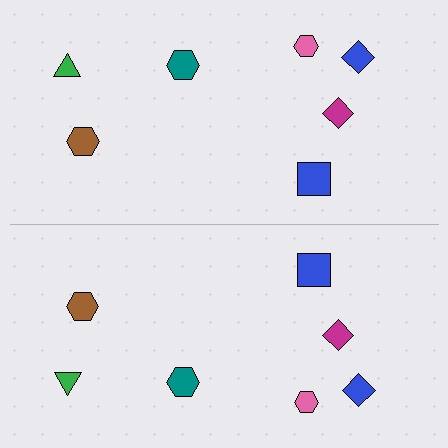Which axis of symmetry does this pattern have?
The pattern has a horizontal axis of symmetry running through the center of the image.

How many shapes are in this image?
There are 14 shapes in this image.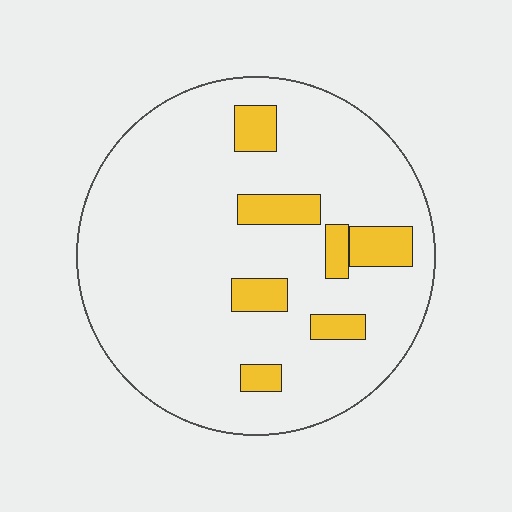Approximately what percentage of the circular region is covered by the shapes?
Approximately 15%.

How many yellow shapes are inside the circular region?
7.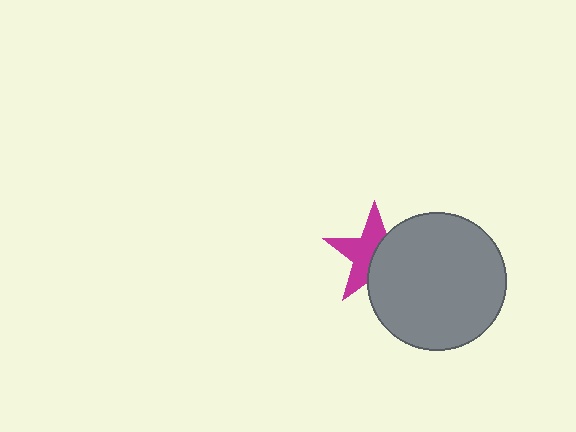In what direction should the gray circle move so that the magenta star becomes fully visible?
The gray circle should move right. That is the shortest direction to clear the overlap and leave the magenta star fully visible.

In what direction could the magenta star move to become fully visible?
The magenta star could move left. That would shift it out from behind the gray circle entirely.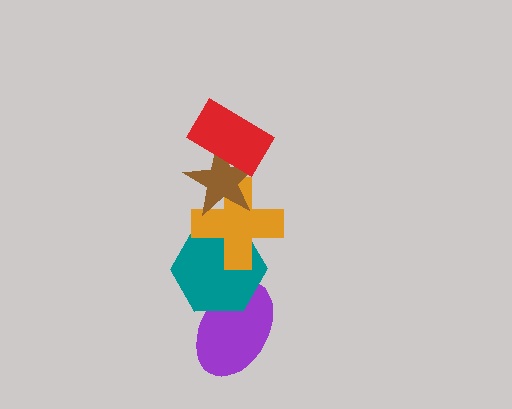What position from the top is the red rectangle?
The red rectangle is 1st from the top.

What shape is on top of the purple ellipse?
The teal hexagon is on top of the purple ellipse.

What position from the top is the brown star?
The brown star is 2nd from the top.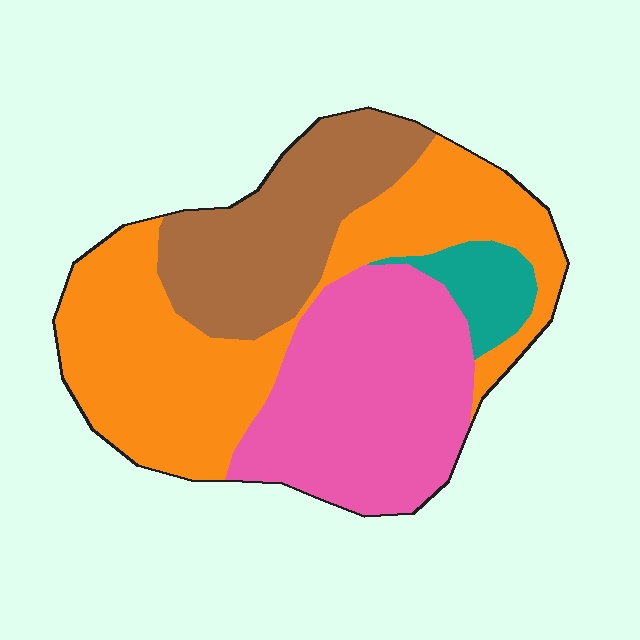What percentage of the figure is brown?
Brown covers 22% of the figure.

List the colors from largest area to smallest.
From largest to smallest: orange, pink, brown, teal.